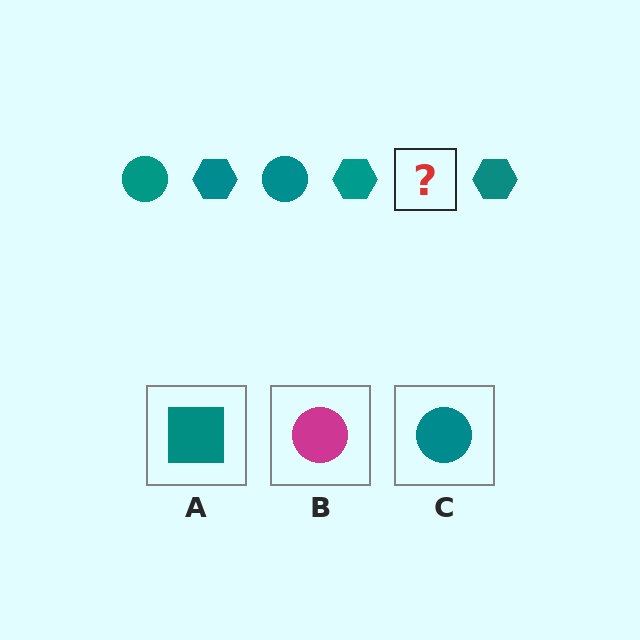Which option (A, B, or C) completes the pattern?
C.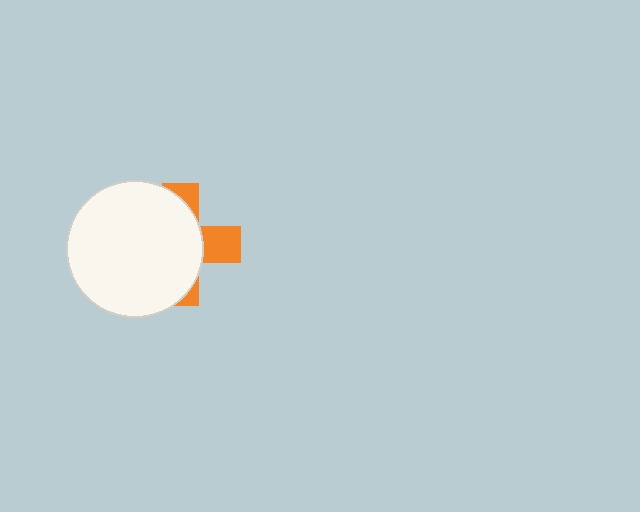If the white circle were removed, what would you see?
You would see the complete orange cross.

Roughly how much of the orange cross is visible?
A small part of it is visible (roughly 31%).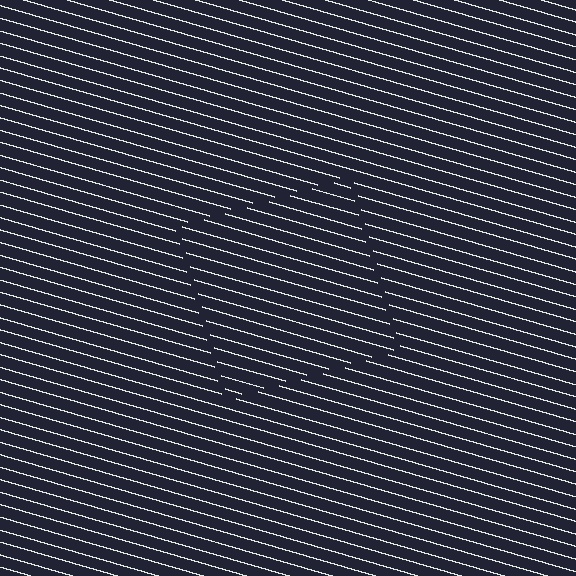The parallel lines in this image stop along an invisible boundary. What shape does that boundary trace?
An illusory square. The interior of the shape contains the same grating, shifted by half a period — the contour is defined by the phase discontinuity where line-ends from the inner and outer gratings abut.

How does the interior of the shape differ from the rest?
The interior of the shape contains the same grating, shifted by half a period — the contour is defined by the phase discontinuity where line-ends from the inner and outer gratings abut.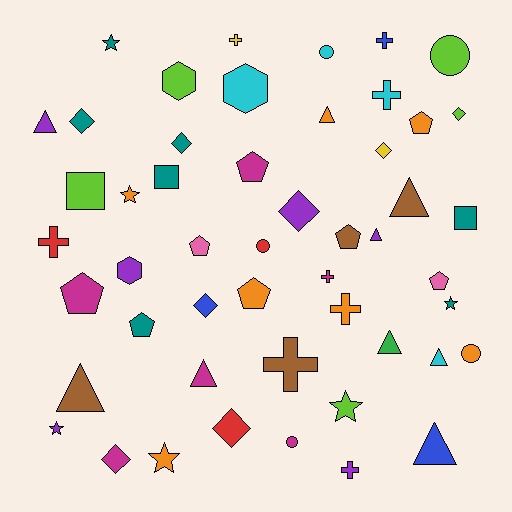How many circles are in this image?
There are 5 circles.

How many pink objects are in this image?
There are 2 pink objects.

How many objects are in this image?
There are 50 objects.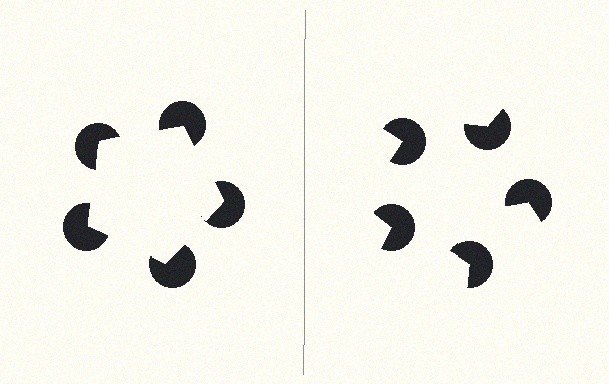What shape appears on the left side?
An illusory pentagon.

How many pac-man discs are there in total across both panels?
10 — 5 on each side.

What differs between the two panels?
The pac-man discs are positioned identically on both sides; only the wedge orientations differ. On the left they align to a pentagon; on the right they are misaligned.